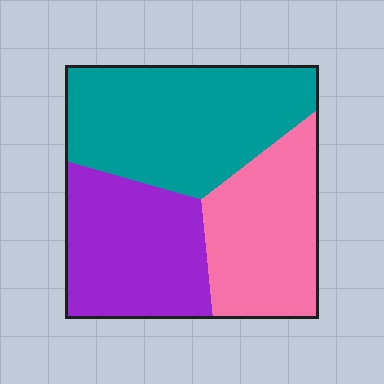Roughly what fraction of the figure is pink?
Pink takes up between a sixth and a third of the figure.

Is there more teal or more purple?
Teal.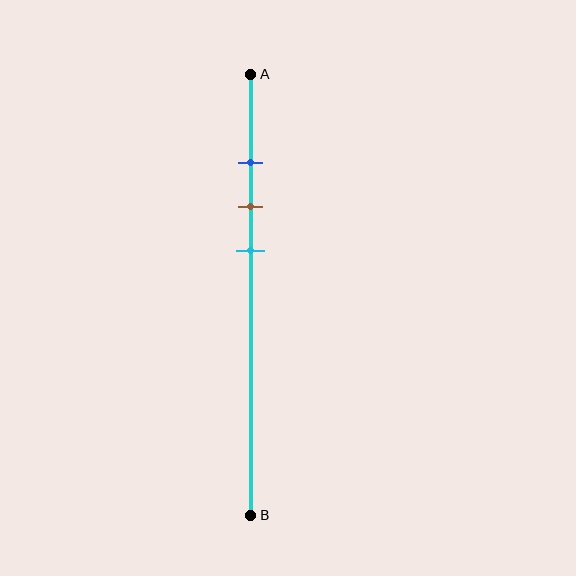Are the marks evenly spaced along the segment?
Yes, the marks are approximately evenly spaced.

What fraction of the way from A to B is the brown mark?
The brown mark is approximately 30% (0.3) of the way from A to B.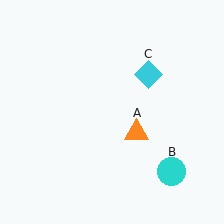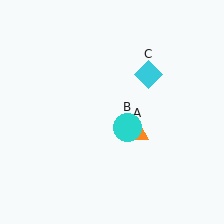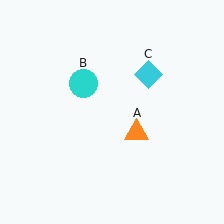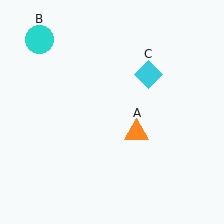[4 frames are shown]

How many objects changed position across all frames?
1 object changed position: cyan circle (object B).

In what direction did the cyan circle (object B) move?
The cyan circle (object B) moved up and to the left.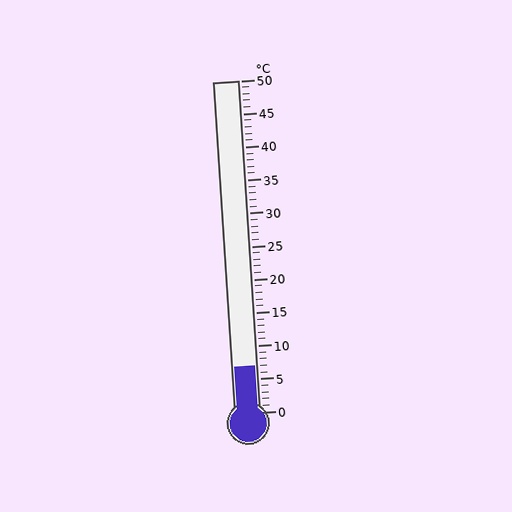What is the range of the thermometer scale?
The thermometer scale ranges from 0°C to 50°C.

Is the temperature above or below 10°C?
The temperature is below 10°C.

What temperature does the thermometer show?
The thermometer shows approximately 7°C.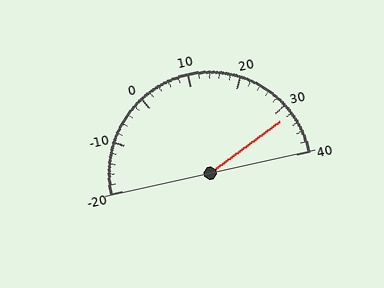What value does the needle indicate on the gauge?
The needle indicates approximately 32.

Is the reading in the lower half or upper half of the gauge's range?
The reading is in the upper half of the range (-20 to 40).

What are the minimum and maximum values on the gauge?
The gauge ranges from -20 to 40.